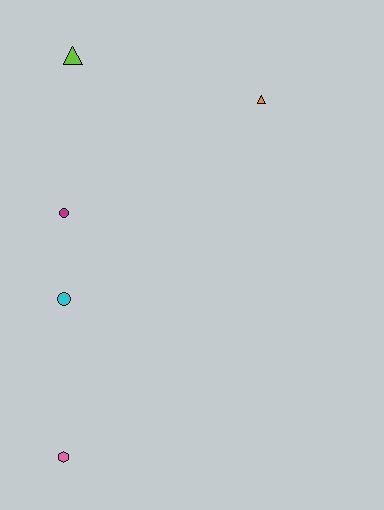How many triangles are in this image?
There are 2 triangles.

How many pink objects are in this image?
There is 1 pink object.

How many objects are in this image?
There are 5 objects.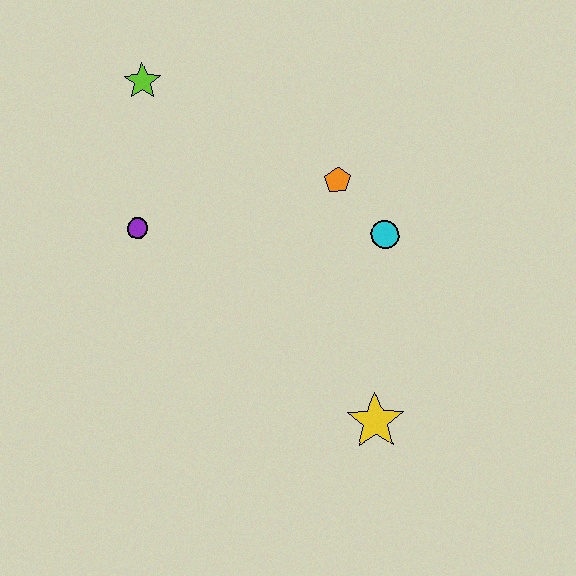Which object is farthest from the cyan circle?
The lime star is farthest from the cyan circle.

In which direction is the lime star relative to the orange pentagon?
The lime star is to the left of the orange pentagon.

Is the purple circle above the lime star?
No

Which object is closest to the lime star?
The purple circle is closest to the lime star.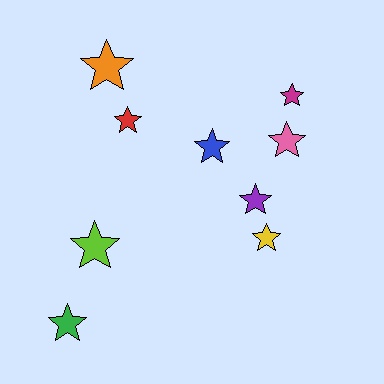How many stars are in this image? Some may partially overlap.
There are 9 stars.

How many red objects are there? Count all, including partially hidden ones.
There is 1 red object.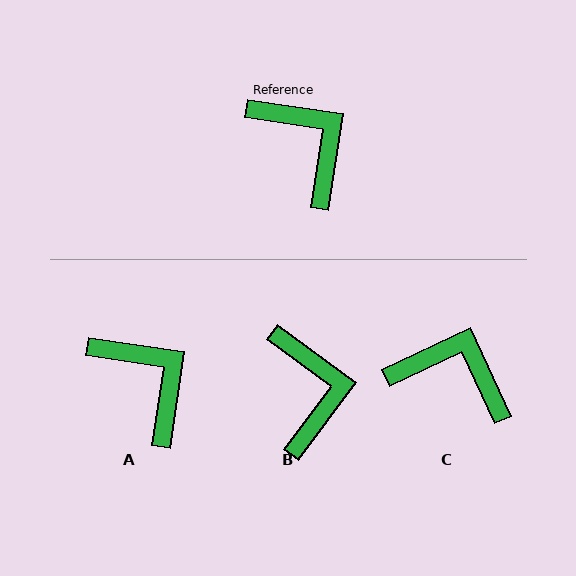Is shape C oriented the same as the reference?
No, it is off by about 34 degrees.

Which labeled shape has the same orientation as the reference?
A.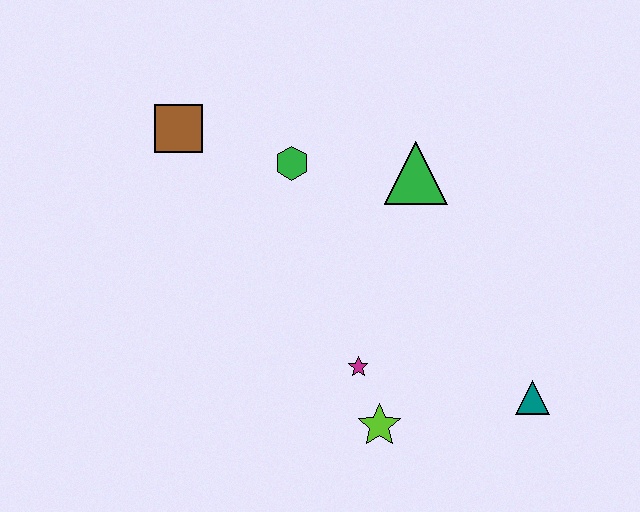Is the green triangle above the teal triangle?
Yes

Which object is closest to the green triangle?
The green hexagon is closest to the green triangle.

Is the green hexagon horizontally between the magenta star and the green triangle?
No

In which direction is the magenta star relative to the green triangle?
The magenta star is below the green triangle.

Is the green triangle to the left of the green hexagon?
No